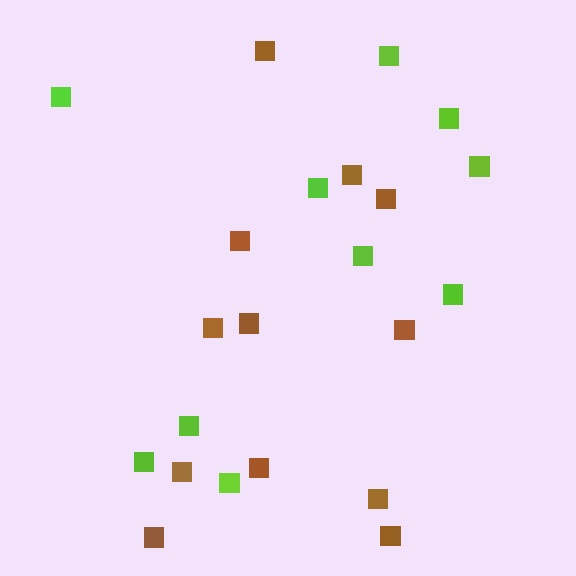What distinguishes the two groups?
There are 2 groups: one group of brown squares (12) and one group of lime squares (10).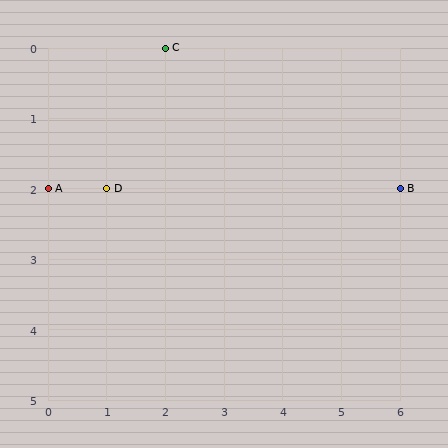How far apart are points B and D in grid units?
Points B and D are 5 columns apart.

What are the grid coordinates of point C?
Point C is at grid coordinates (2, 0).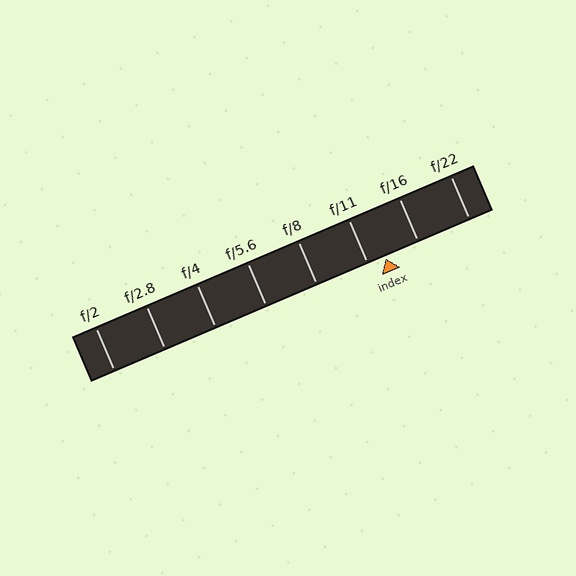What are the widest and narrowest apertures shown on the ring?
The widest aperture shown is f/2 and the narrowest is f/22.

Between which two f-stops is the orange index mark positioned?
The index mark is between f/11 and f/16.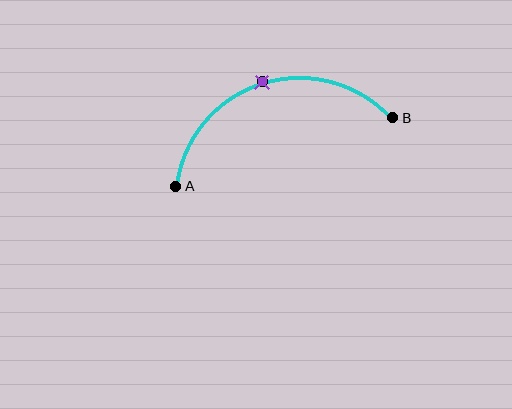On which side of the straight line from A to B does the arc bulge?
The arc bulges above the straight line connecting A and B.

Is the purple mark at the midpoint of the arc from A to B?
Yes. The purple mark lies on the arc at equal arc-length from both A and B — it is the arc midpoint.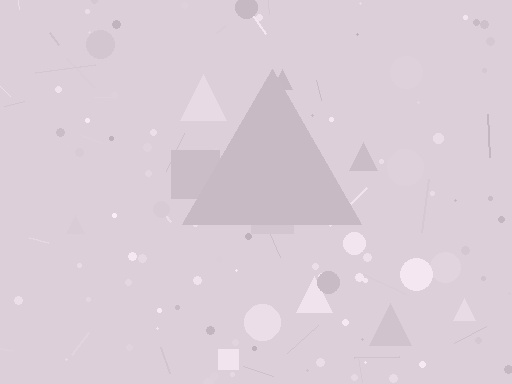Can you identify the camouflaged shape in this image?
The camouflaged shape is a triangle.